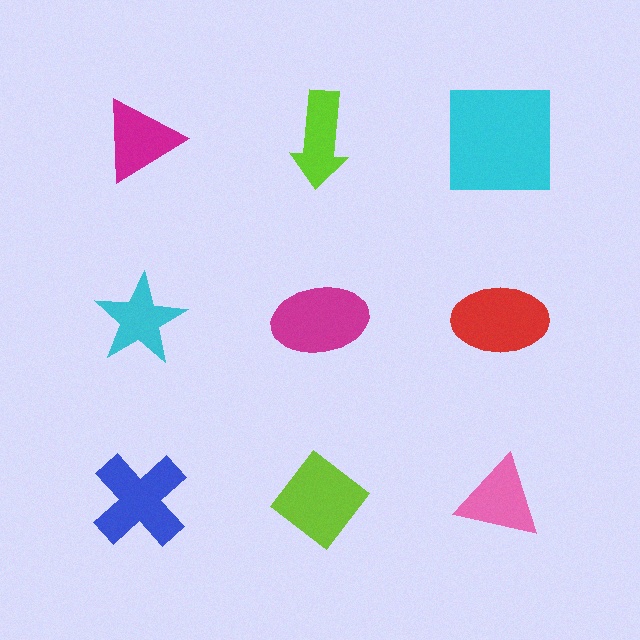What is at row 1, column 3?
A cyan square.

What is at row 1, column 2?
A lime arrow.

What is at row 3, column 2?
A lime diamond.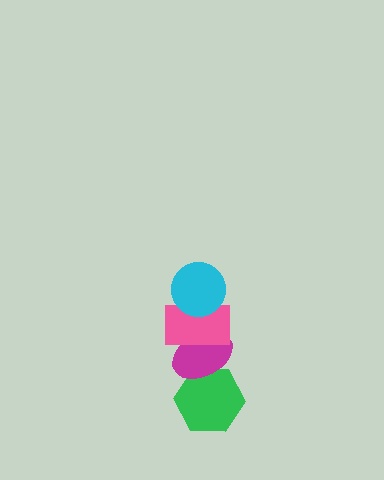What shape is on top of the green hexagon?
The magenta ellipse is on top of the green hexagon.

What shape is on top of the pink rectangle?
The cyan circle is on top of the pink rectangle.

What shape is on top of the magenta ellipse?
The pink rectangle is on top of the magenta ellipse.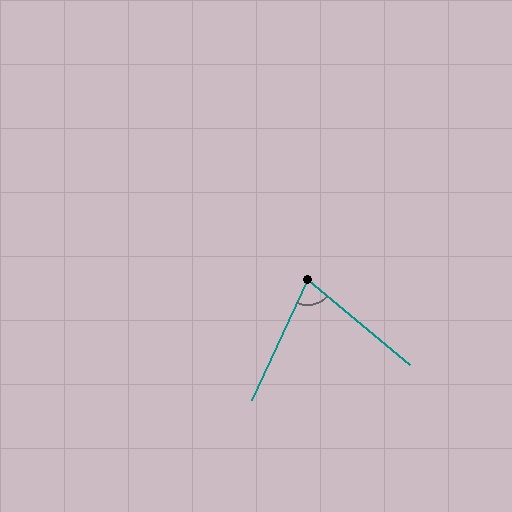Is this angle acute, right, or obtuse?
It is acute.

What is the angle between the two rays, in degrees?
Approximately 75 degrees.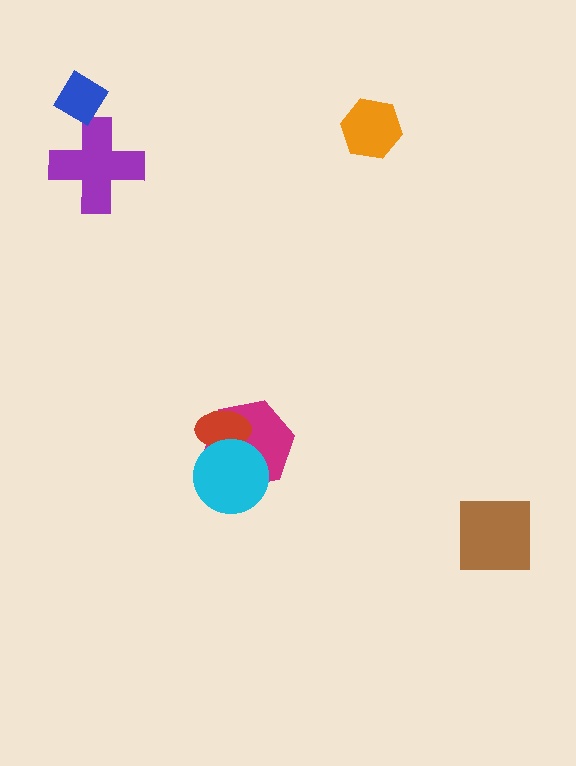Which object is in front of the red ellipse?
The cyan circle is in front of the red ellipse.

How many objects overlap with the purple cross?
0 objects overlap with the purple cross.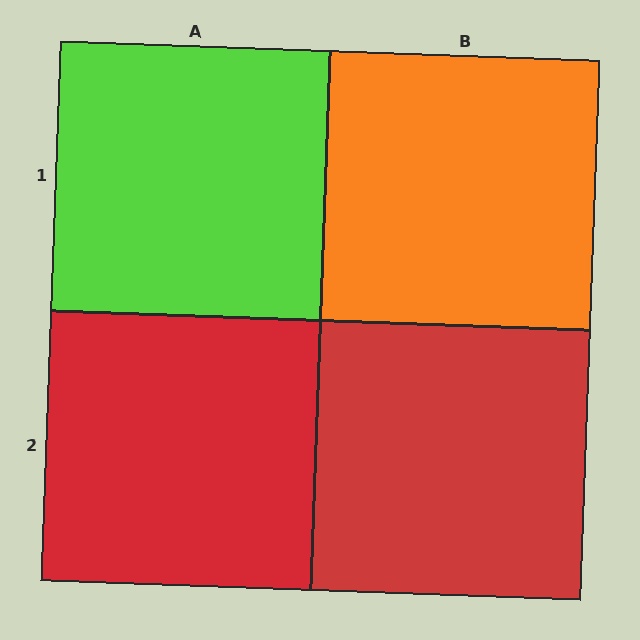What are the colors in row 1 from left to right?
Lime, orange.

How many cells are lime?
1 cell is lime.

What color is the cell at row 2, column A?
Red.